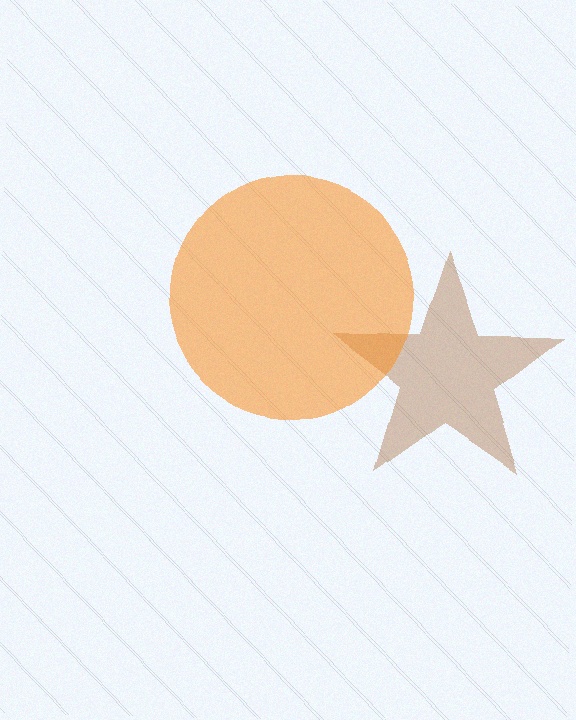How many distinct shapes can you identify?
There are 2 distinct shapes: a brown star, an orange circle.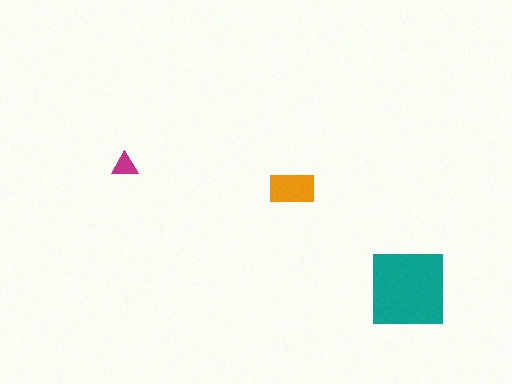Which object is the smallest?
The magenta triangle.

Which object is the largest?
The teal square.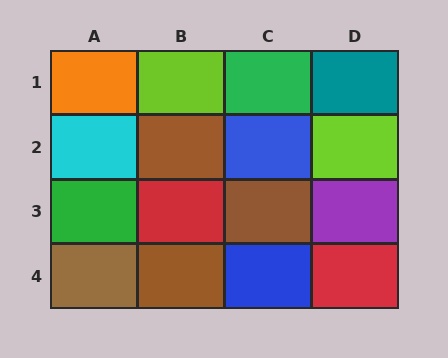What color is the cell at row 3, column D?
Purple.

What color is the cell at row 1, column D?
Teal.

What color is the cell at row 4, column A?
Brown.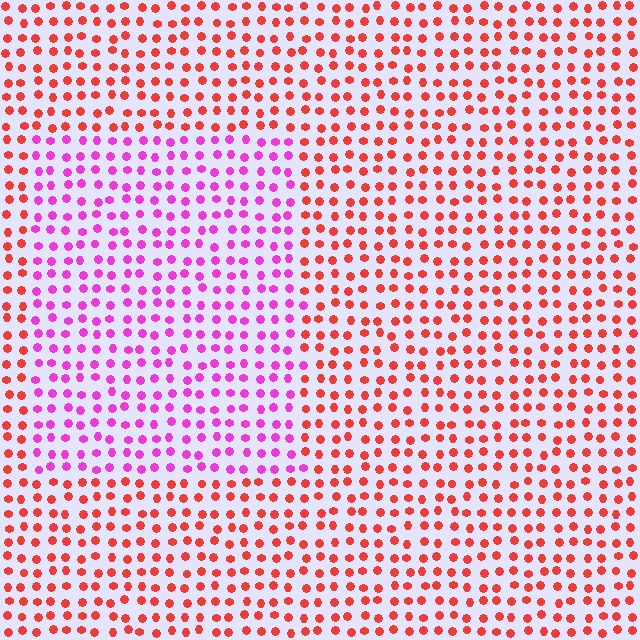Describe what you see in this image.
The image is filled with small red elements in a uniform arrangement. A rectangle-shaped region is visible where the elements are tinted to a slightly different hue, forming a subtle color boundary.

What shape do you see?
I see a rectangle.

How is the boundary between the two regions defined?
The boundary is defined purely by a slight shift in hue (about 54 degrees). Spacing, size, and orientation are identical on both sides.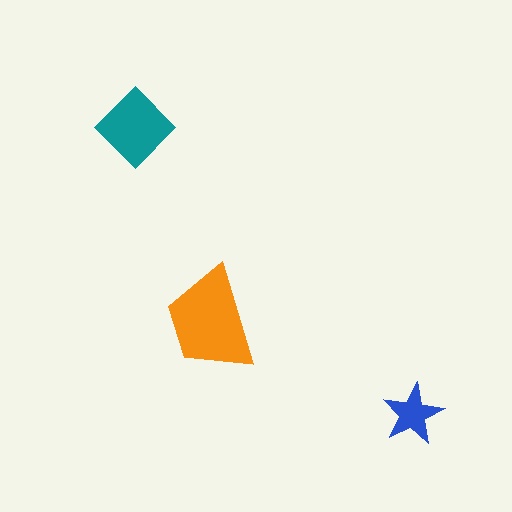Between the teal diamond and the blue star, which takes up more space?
The teal diamond.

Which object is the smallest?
The blue star.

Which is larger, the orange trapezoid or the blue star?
The orange trapezoid.